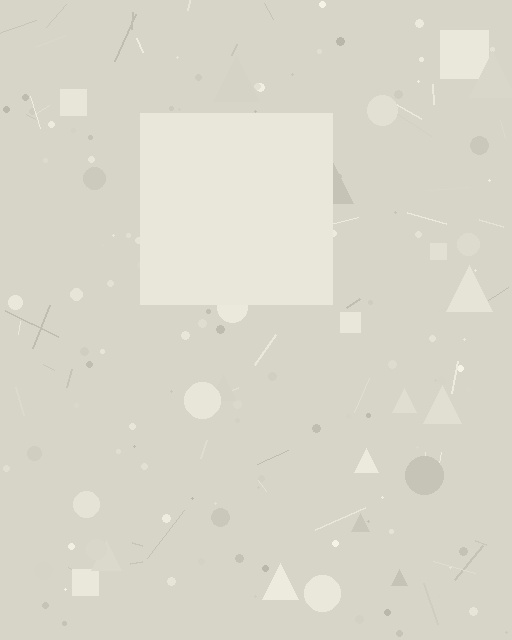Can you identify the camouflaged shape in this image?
The camouflaged shape is a square.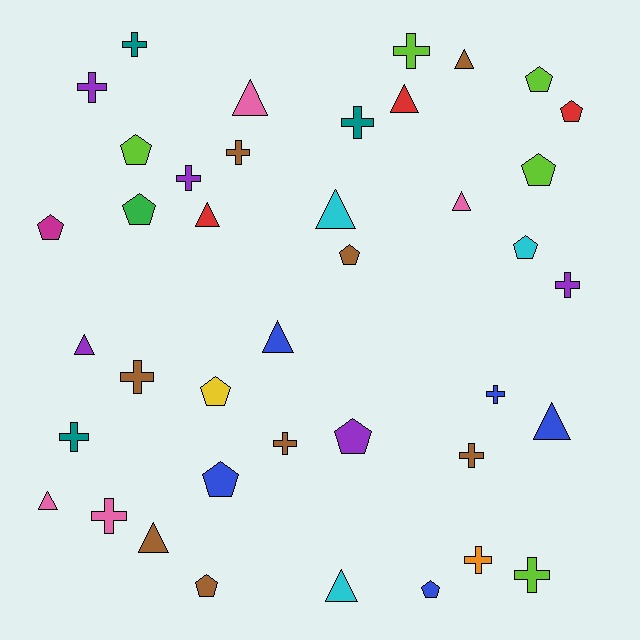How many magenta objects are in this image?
There is 1 magenta object.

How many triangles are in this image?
There are 12 triangles.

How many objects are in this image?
There are 40 objects.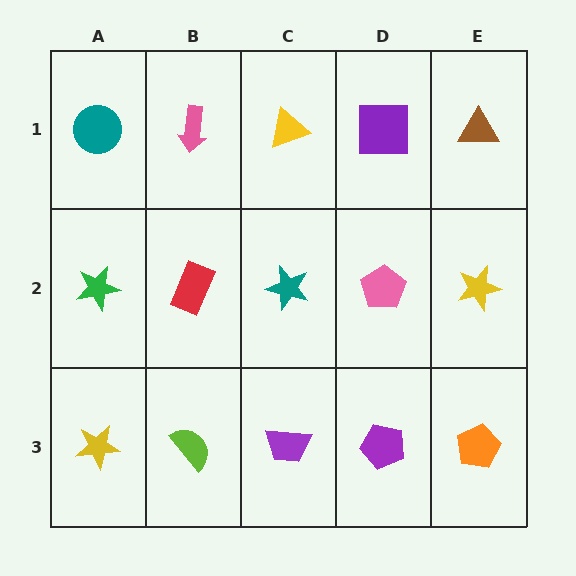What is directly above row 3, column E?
A yellow star.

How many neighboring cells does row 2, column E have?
3.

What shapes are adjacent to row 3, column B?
A red rectangle (row 2, column B), a yellow star (row 3, column A), a purple trapezoid (row 3, column C).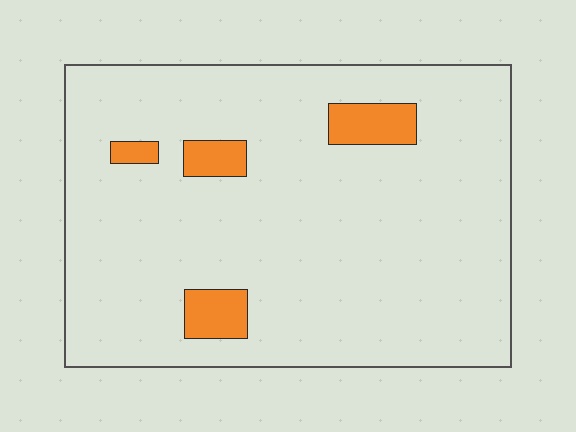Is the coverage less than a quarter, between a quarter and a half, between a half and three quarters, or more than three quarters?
Less than a quarter.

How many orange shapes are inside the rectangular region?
4.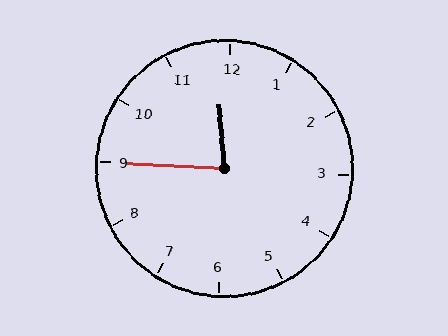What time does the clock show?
11:45.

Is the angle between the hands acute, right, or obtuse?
It is acute.